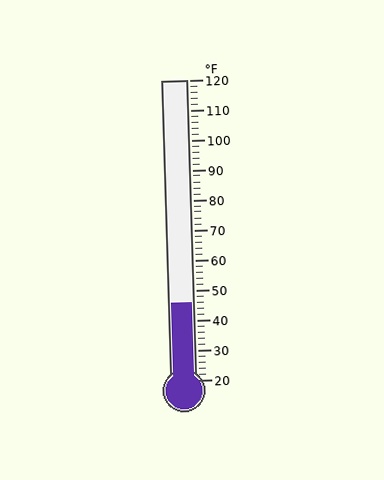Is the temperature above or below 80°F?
The temperature is below 80°F.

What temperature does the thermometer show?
The thermometer shows approximately 46°F.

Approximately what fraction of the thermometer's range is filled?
The thermometer is filled to approximately 25% of its range.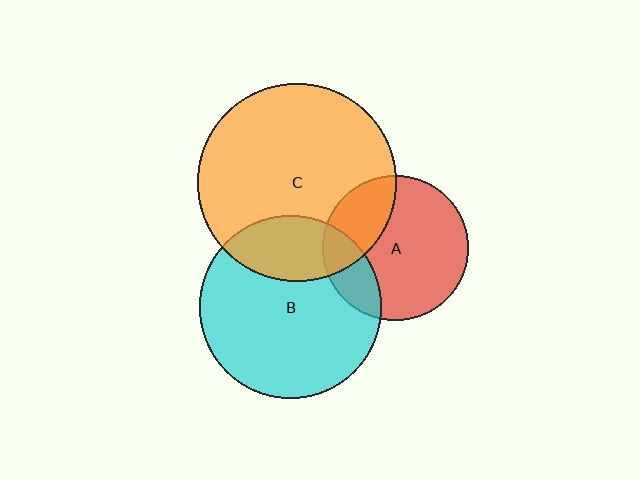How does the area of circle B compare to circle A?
Approximately 1.6 times.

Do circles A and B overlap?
Yes.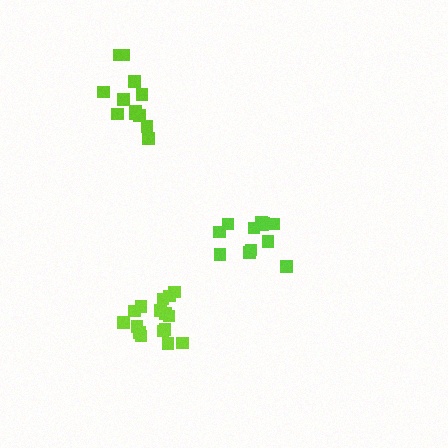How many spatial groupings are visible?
There are 3 spatial groupings.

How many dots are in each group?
Group 1: 12 dots, Group 2: 16 dots, Group 3: 12 dots (40 total).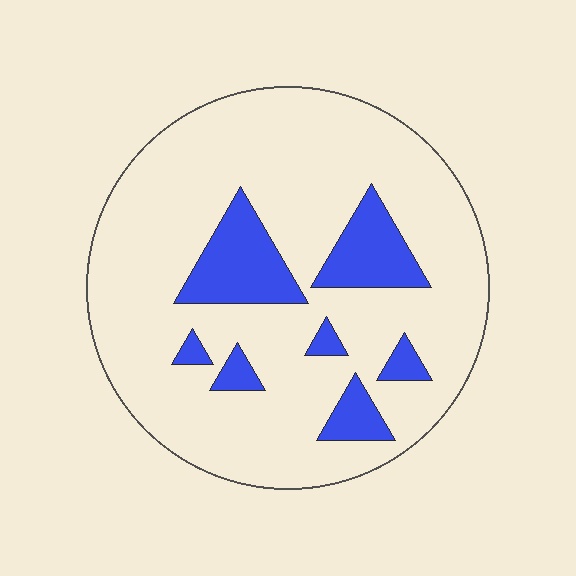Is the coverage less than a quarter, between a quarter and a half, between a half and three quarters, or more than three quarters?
Less than a quarter.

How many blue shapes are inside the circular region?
7.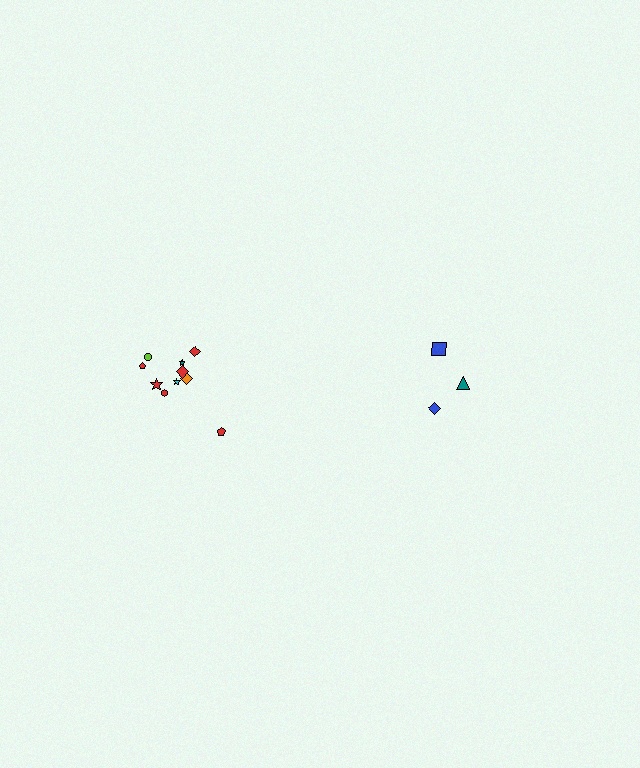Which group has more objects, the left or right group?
The left group.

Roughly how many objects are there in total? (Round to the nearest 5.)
Roughly 15 objects in total.